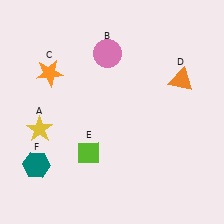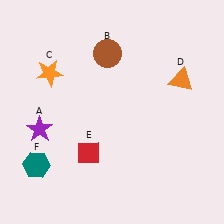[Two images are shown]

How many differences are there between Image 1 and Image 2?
There are 3 differences between the two images.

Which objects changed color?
A changed from yellow to purple. B changed from pink to brown. E changed from lime to red.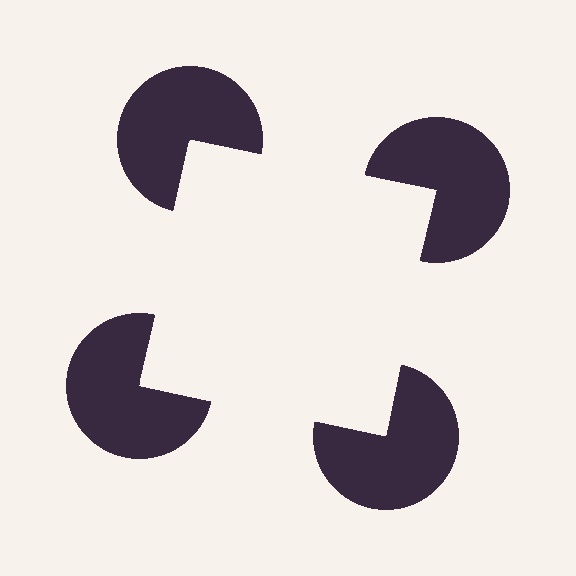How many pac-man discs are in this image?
There are 4 — one at each vertex of the illusory square.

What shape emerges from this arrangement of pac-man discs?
An illusory square — its edges are inferred from the aligned wedge cuts in the pac-man discs, not physically drawn.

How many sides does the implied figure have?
4 sides.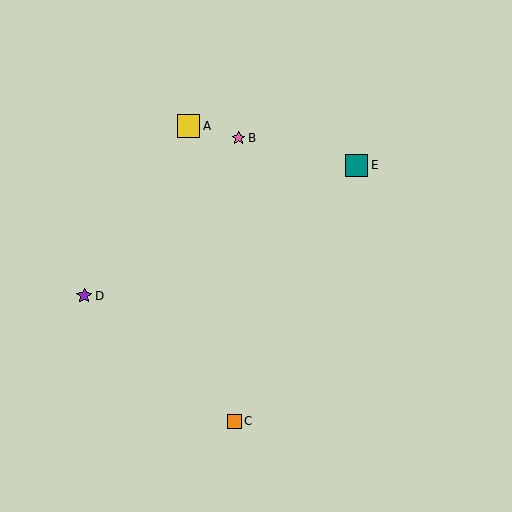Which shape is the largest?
The teal square (labeled E) is the largest.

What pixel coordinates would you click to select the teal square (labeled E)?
Click at (356, 165) to select the teal square E.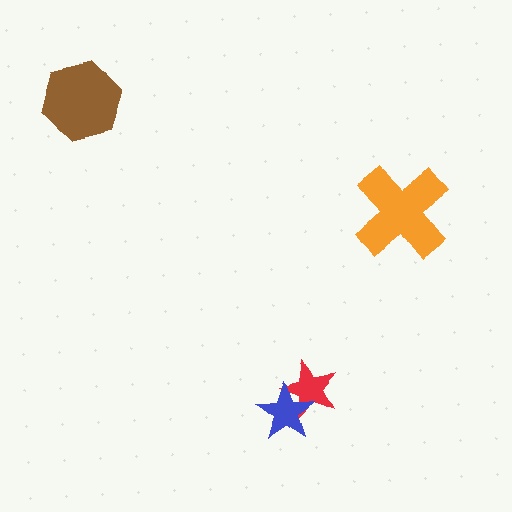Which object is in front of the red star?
The blue star is in front of the red star.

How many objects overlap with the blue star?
1 object overlaps with the blue star.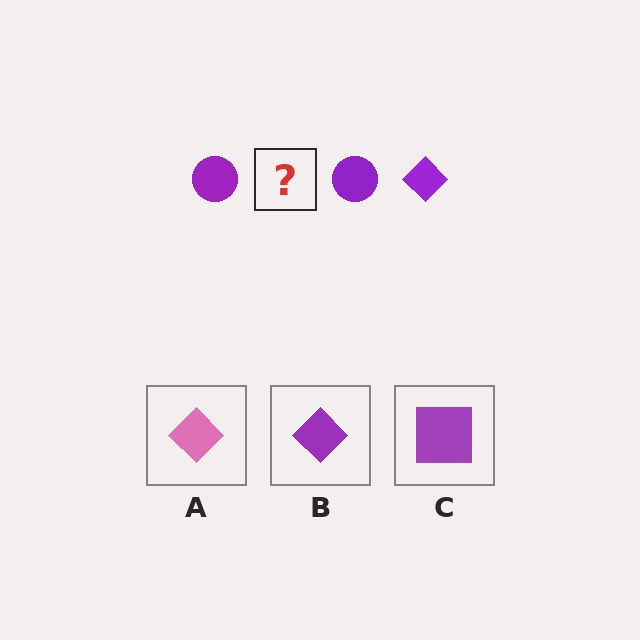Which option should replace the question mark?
Option B.